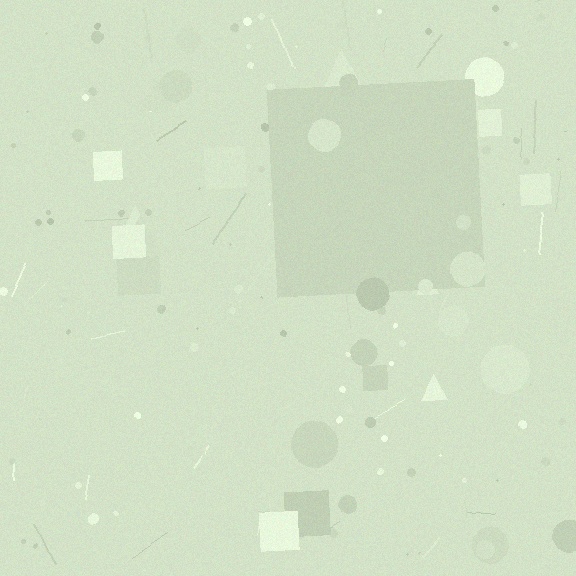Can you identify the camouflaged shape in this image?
The camouflaged shape is a square.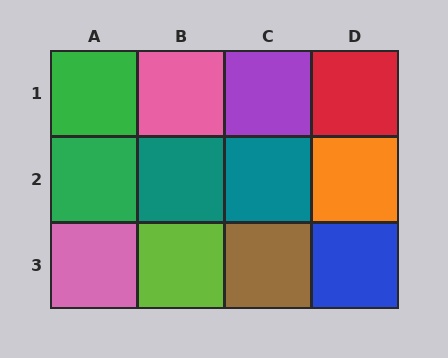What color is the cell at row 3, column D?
Blue.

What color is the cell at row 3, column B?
Lime.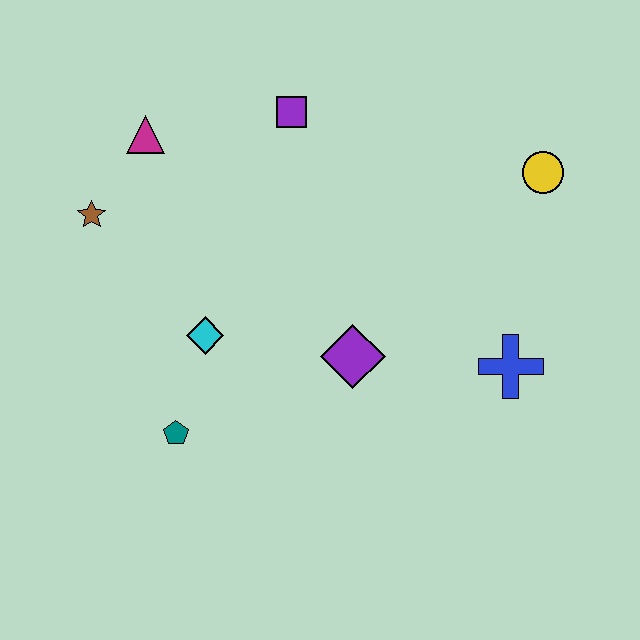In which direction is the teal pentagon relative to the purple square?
The teal pentagon is below the purple square.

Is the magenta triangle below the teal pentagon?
No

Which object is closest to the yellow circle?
The blue cross is closest to the yellow circle.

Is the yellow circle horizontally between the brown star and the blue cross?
No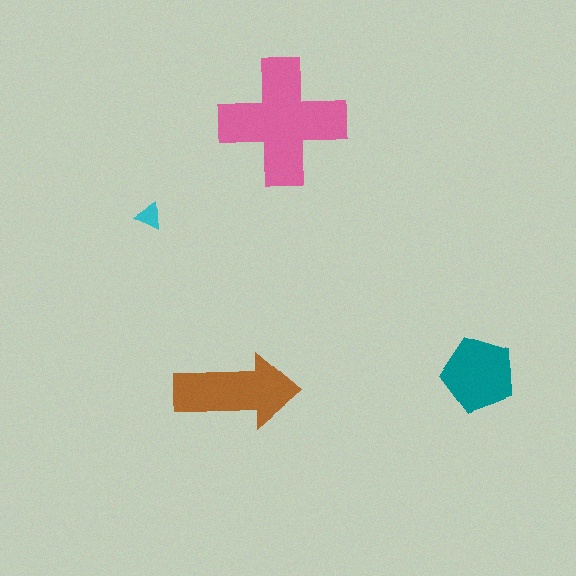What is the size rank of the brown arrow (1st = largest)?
2nd.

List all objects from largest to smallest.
The pink cross, the brown arrow, the teal pentagon, the cyan triangle.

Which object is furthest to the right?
The teal pentagon is rightmost.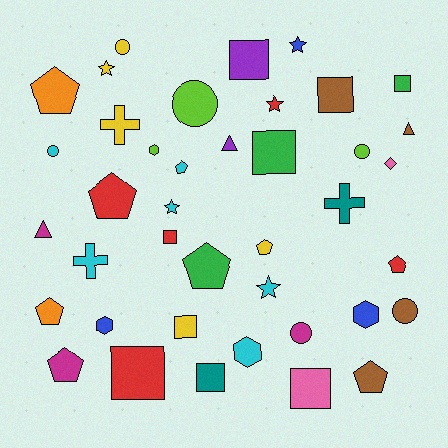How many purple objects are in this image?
There are 2 purple objects.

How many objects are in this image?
There are 40 objects.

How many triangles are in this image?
There are 3 triangles.